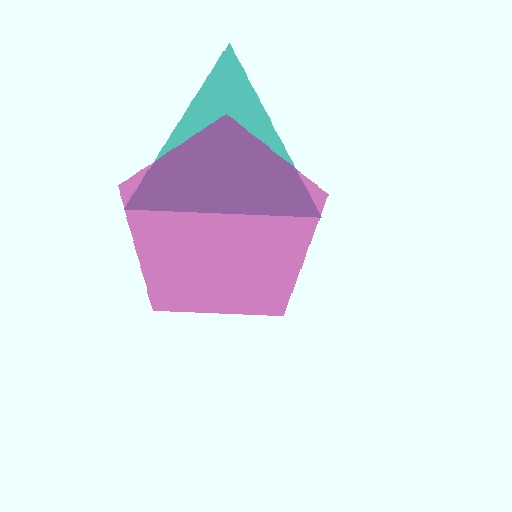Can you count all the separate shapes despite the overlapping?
Yes, there are 2 separate shapes.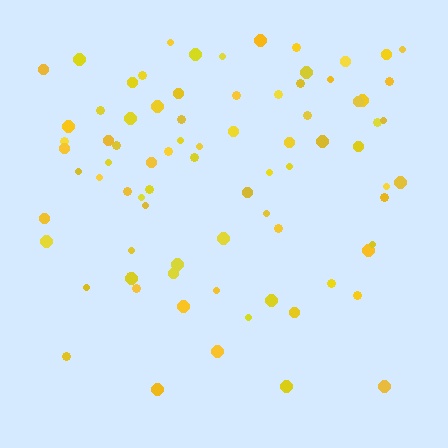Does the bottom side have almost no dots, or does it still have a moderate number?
Still a moderate number, just noticeably fewer than the top.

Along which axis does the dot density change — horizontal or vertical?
Vertical.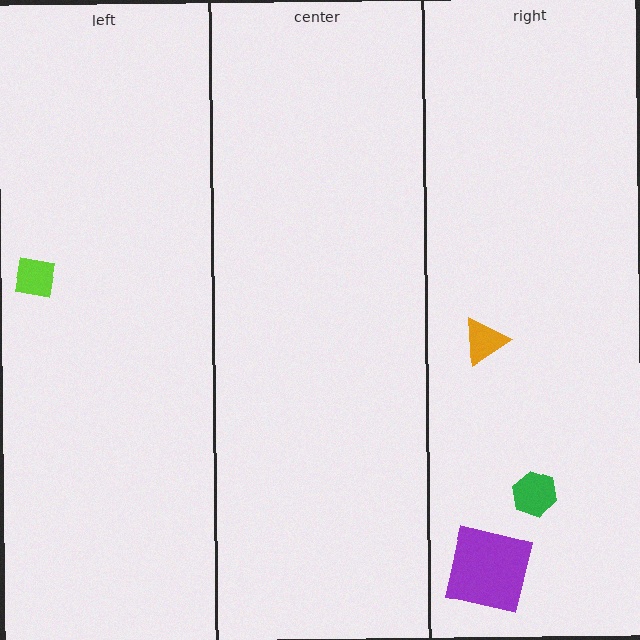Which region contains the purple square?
The right region.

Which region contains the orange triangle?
The right region.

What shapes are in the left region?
The lime square.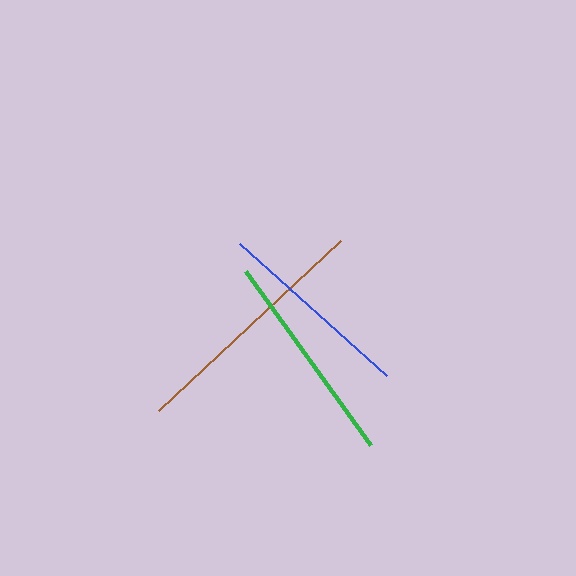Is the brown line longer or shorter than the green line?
The brown line is longer than the green line.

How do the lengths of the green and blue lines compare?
The green and blue lines are approximately the same length.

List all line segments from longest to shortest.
From longest to shortest: brown, green, blue.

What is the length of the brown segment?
The brown segment is approximately 249 pixels long.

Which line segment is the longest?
The brown line is the longest at approximately 249 pixels.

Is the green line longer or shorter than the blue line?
The green line is longer than the blue line.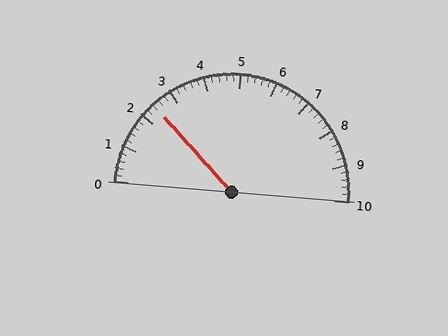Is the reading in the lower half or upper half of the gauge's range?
The reading is in the lower half of the range (0 to 10).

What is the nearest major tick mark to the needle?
The nearest major tick mark is 2.